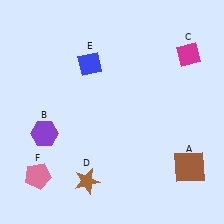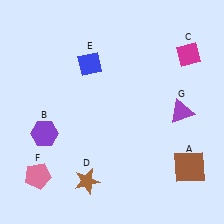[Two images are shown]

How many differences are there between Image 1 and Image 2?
There is 1 difference between the two images.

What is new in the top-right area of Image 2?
A purple triangle (G) was added in the top-right area of Image 2.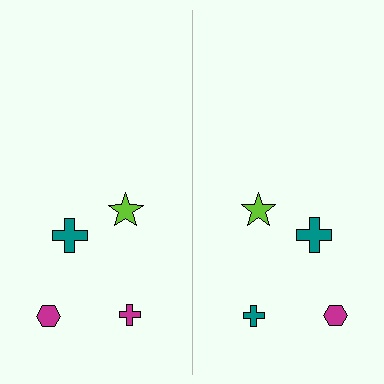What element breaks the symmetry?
The teal cross on the right side breaks the symmetry — its mirror counterpart is magenta.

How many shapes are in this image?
There are 8 shapes in this image.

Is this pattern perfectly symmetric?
No, the pattern is not perfectly symmetric. The teal cross on the right side breaks the symmetry — its mirror counterpart is magenta.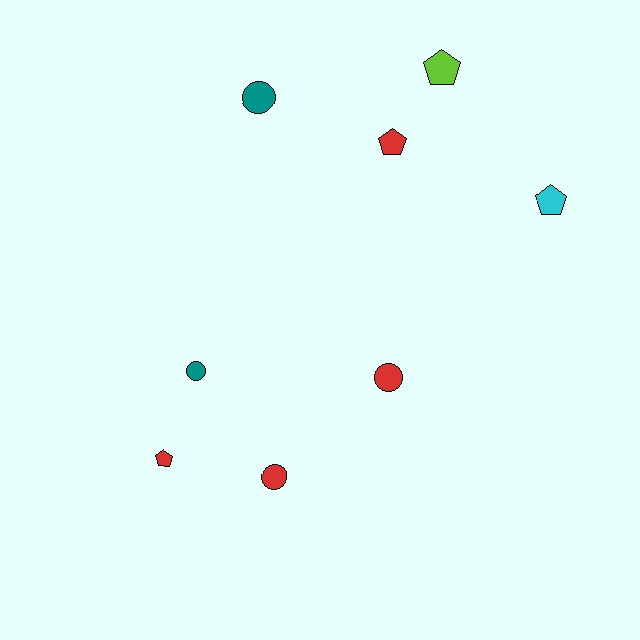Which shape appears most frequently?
Pentagon, with 4 objects.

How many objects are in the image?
There are 8 objects.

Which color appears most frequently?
Red, with 4 objects.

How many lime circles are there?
There are no lime circles.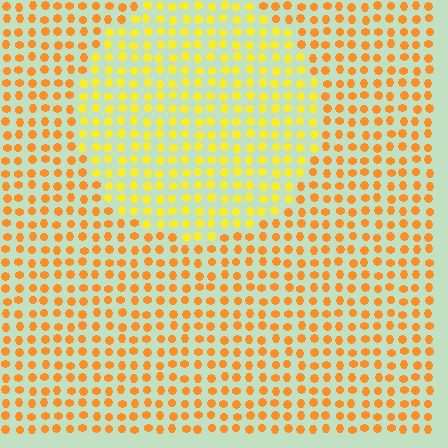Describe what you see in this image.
The image is filled with small orange elements in a uniform arrangement. A circle-shaped region is visible where the elements are tinted to a slightly different hue, forming a subtle color boundary.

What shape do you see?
I see a circle.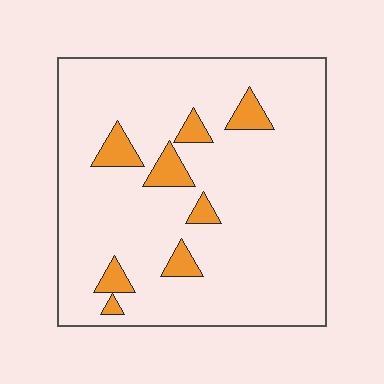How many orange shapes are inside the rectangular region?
8.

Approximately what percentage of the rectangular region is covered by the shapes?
Approximately 10%.